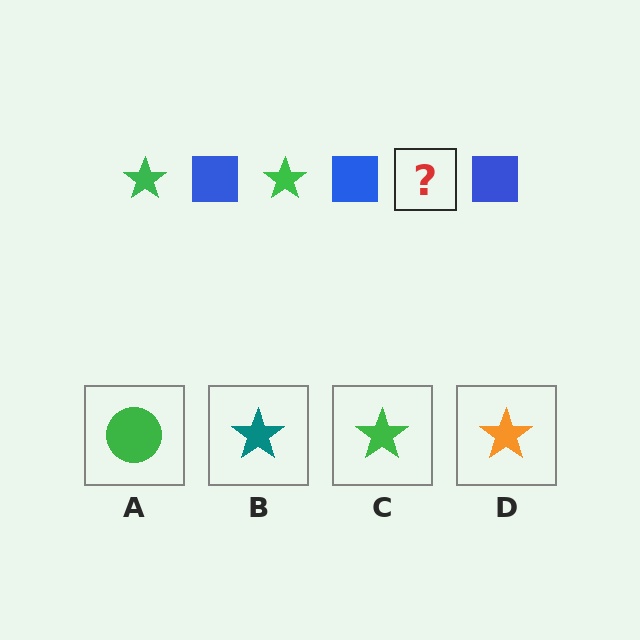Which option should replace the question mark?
Option C.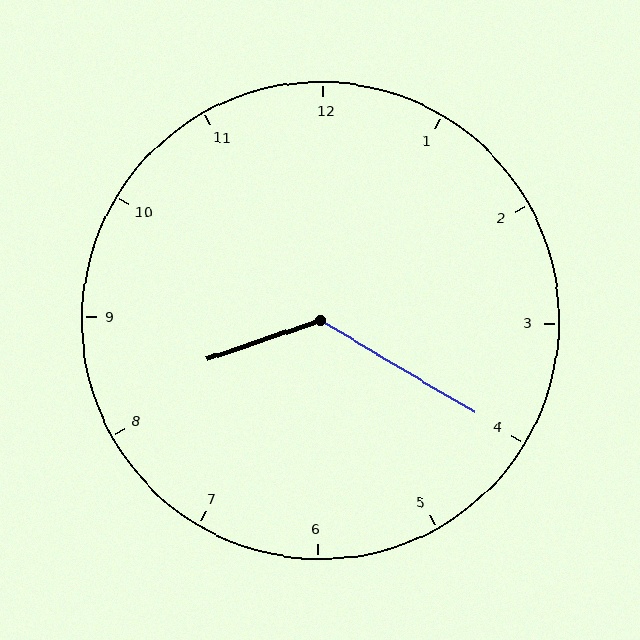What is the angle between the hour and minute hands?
Approximately 130 degrees.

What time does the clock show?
8:20.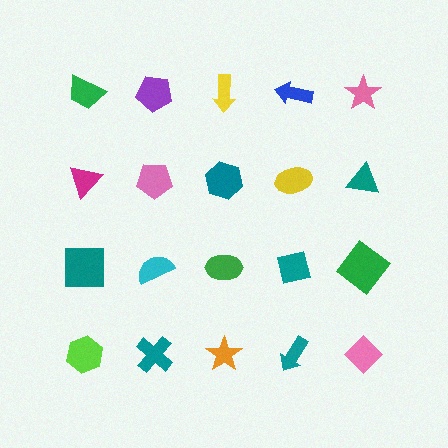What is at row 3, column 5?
A green diamond.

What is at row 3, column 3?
A green ellipse.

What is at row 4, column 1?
A lime hexagon.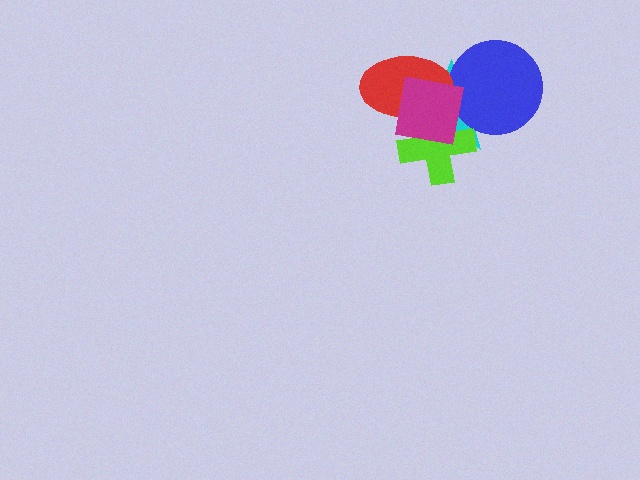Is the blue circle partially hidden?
Yes, it is partially covered by another shape.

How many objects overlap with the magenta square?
4 objects overlap with the magenta square.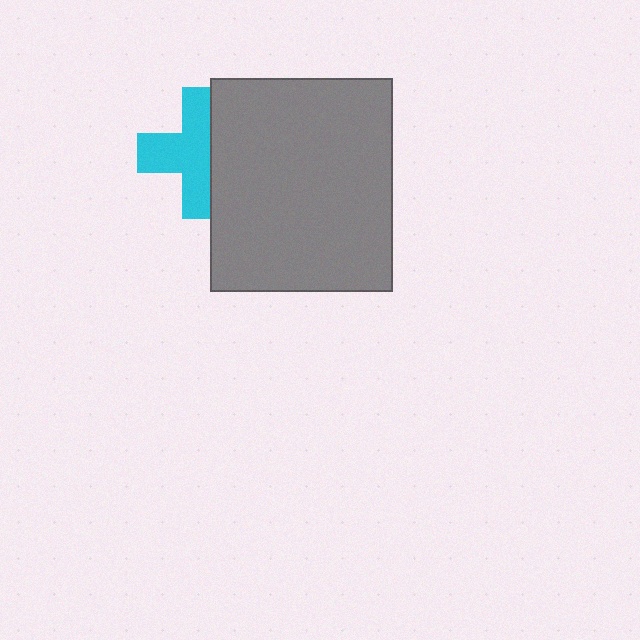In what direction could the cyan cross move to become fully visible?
The cyan cross could move left. That would shift it out from behind the gray rectangle entirely.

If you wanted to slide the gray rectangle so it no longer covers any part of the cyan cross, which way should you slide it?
Slide it right — that is the most direct way to separate the two shapes.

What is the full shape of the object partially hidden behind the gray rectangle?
The partially hidden object is a cyan cross.